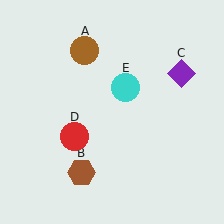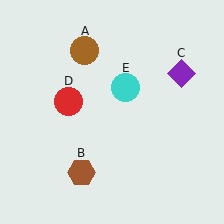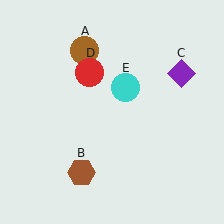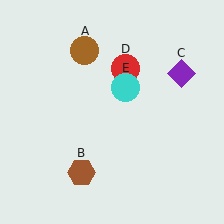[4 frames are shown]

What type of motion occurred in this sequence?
The red circle (object D) rotated clockwise around the center of the scene.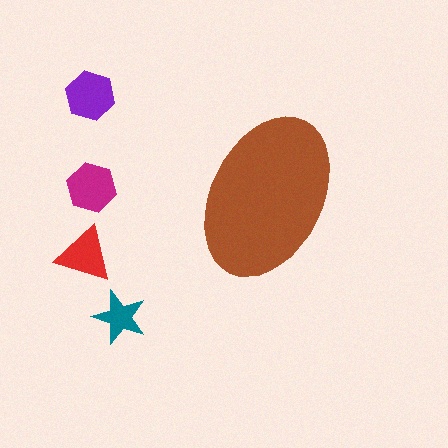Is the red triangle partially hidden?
No, the red triangle is fully visible.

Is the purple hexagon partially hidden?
No, the purple hexagon is fully visible.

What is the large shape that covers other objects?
A brown ellipse.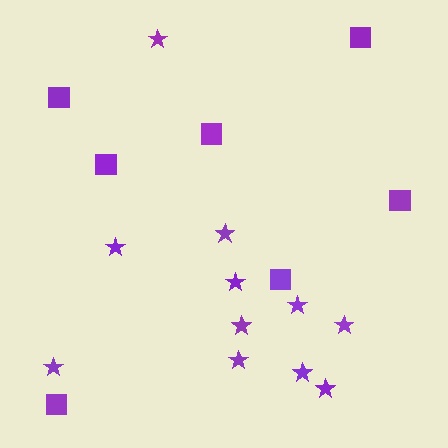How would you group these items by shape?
There are 2 groups: one group of stars (11) and one group of squares (7).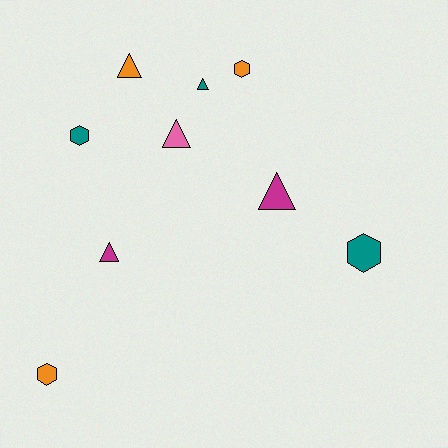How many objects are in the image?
There are 9 objects.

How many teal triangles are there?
There is 1 teal triangle.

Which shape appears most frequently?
Triangle, with 5 objects.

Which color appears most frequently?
Teal, with 3 objects.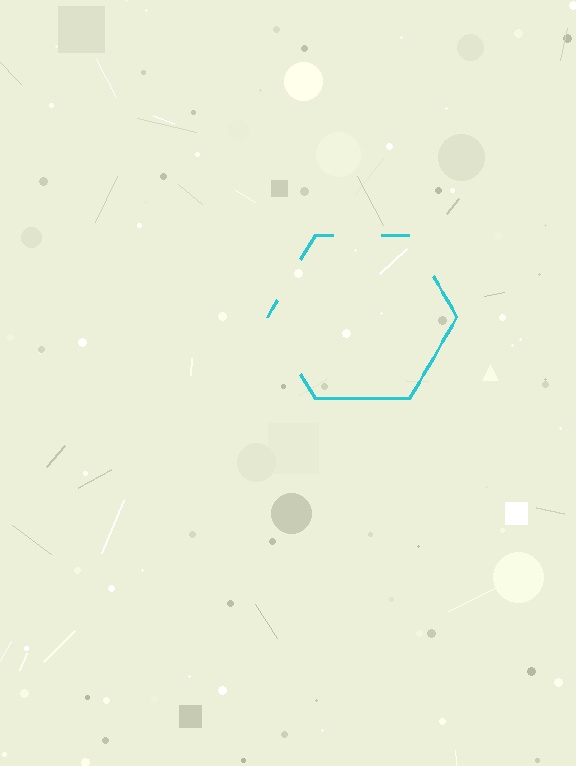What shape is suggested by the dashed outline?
The dashed outline suggests a hexagon.